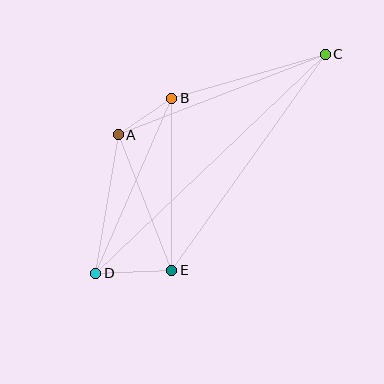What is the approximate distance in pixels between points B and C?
The distance between B and C is approximately 160 pixels.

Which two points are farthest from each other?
Points C and D are farthest from each other.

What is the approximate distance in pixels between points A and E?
The distance between A and E is approximately 146 pixels.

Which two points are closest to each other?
Points A and B are closest to each other.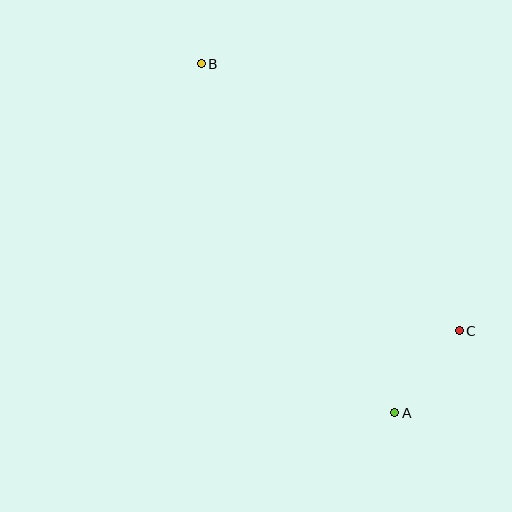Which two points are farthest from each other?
Points A and B are farthest from each other.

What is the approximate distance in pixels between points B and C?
The distance between B and C is approximately 371 pixels.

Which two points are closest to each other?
Points A and C are closest to each other.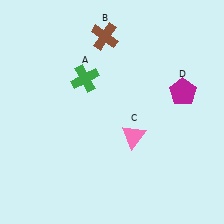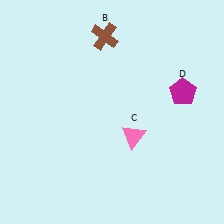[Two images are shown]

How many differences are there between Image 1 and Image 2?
There is 1 difference between the two images.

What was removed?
The green cross (A) was removed in Image 2.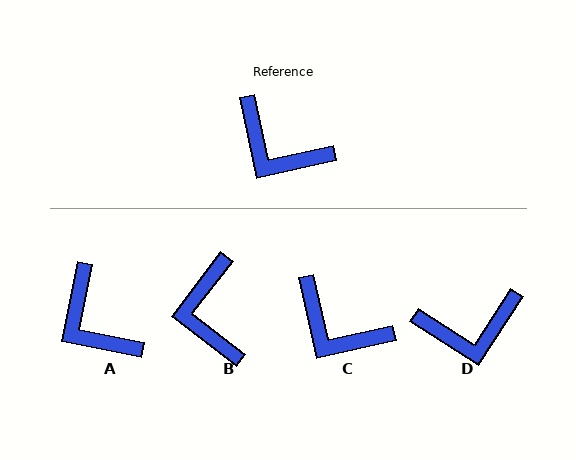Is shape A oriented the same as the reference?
No, it is off by about 23 degrees.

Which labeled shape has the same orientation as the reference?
C.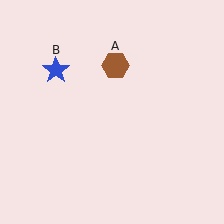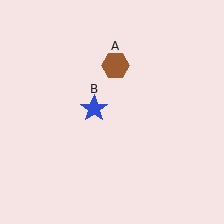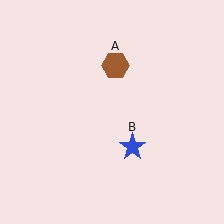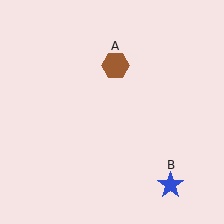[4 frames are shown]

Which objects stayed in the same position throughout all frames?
Brown hexagon (object A) remained stationary.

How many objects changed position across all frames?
1 object changed position: blue star (object B).